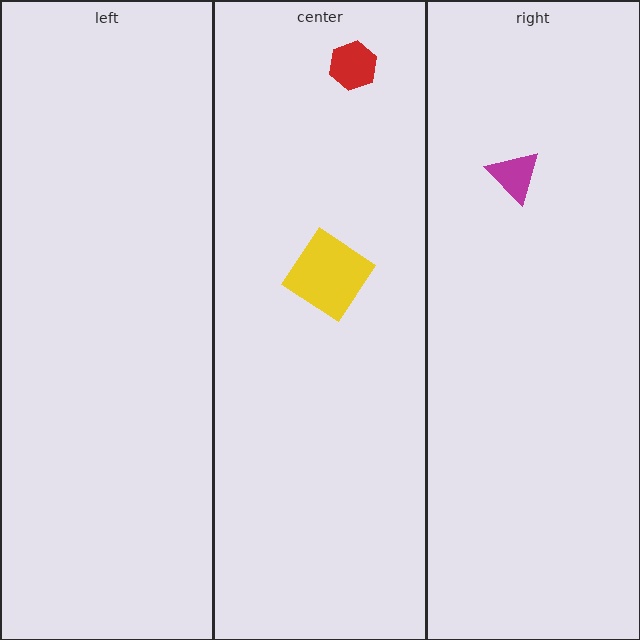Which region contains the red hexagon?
The center region.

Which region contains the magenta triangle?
The right region.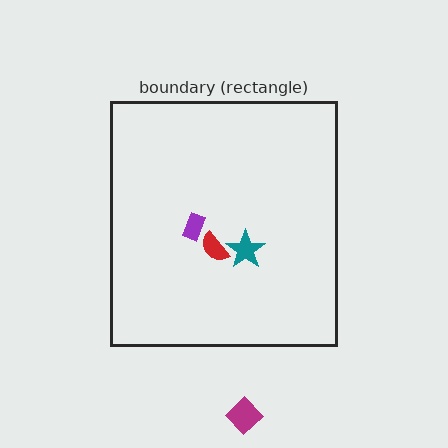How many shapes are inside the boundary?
3 inside, 1 outside.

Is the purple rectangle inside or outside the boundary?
Inside.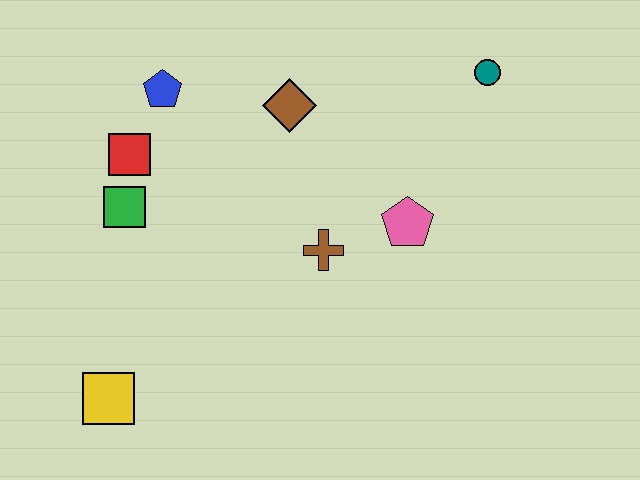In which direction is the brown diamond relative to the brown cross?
The brown diamond is above the brown cross.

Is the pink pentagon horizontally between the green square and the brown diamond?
No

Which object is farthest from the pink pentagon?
The yellow square is farthest from the pink pentagon.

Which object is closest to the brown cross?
The pink pentagon is closest to the brown cross.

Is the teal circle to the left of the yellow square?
No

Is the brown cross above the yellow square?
Yes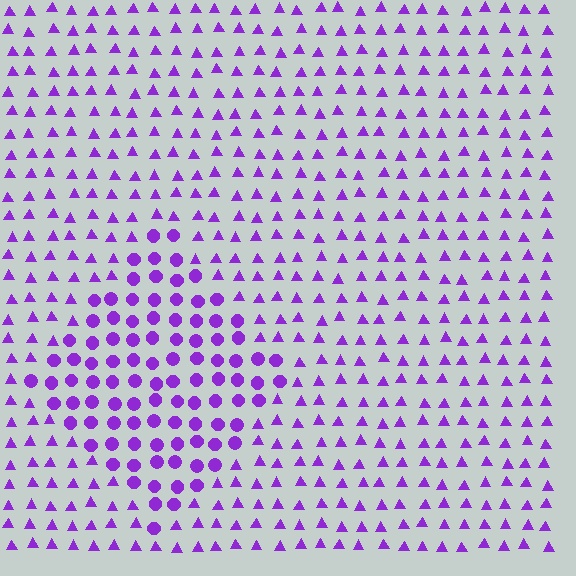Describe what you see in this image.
The image is filled with small purple elements arranged in a uniform grid. A diamond-shaped region contains circles, while the surrounding area contains triangles. The boundary is defined purely by the change in element shape.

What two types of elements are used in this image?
The image uses circles inside the diamond region and triangles outside it.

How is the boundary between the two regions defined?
The boundary is defined by a change in element shape: circles inside vs. triangles outside. All elements share the same color and spacing.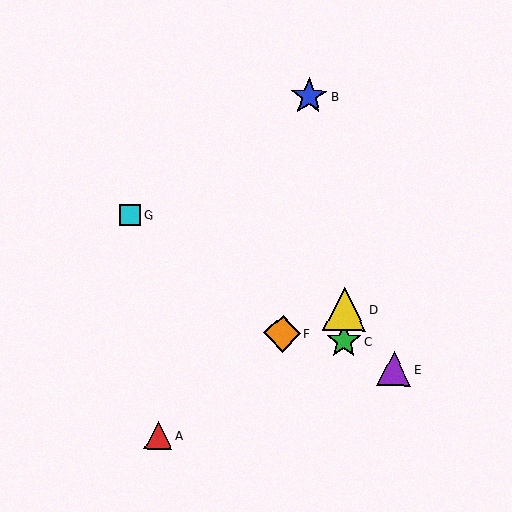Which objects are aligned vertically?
Objects C, D are aligned vertically.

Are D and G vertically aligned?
No, D is at x≈344 and G is at x≈130.